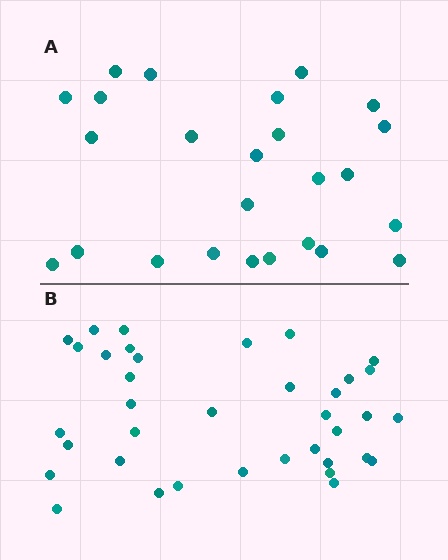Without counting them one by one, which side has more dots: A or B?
Region B (the bottom region) has more dots.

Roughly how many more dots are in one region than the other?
Region B has roughly 12 or so more dots than region A.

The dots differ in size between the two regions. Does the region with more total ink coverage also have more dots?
No. Region A has more total ink coverage because its dots are larger, but region B actually contains more individual dots. Total area can be misleading — the number of items is what matters here.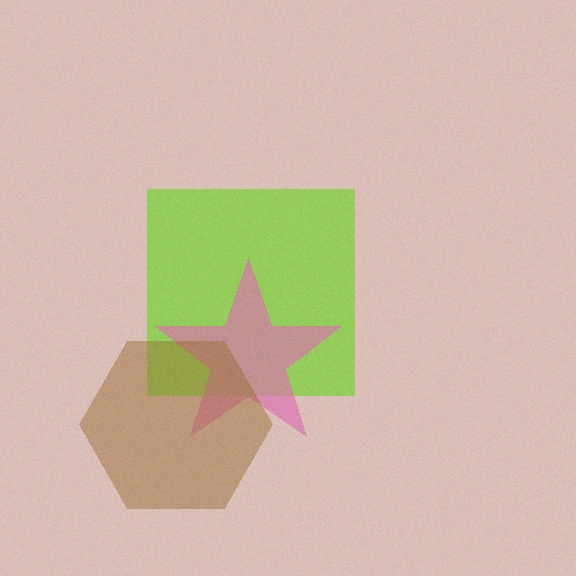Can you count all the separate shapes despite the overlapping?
Yes, there are 3 separate shapes.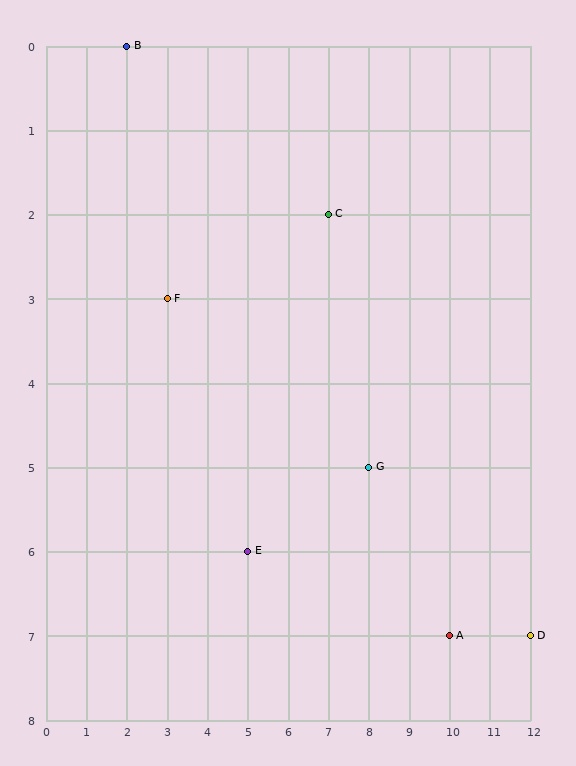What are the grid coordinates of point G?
Point G is at grid coordinates (8, 5).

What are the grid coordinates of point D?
Point D is at grid coordinates (12, 7).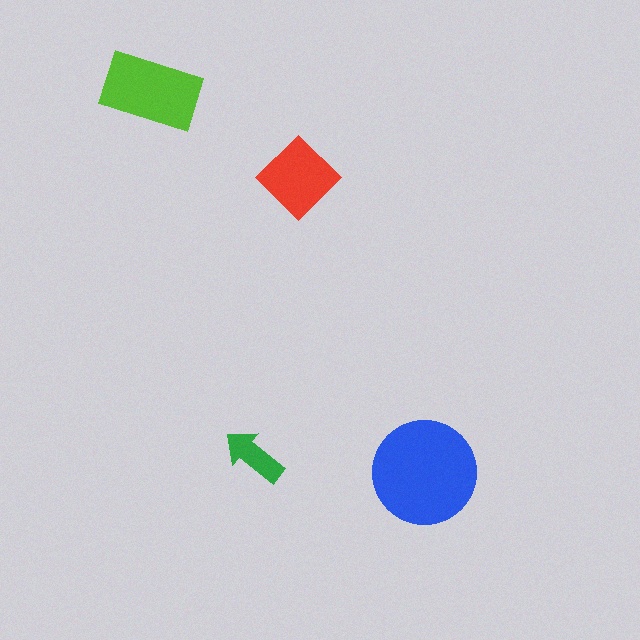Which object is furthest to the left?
The lime rectangle is leftmost.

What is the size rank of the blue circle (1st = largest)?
1st.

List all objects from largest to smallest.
The blue circle, the lime rectangle, the red diamond, the green arrow.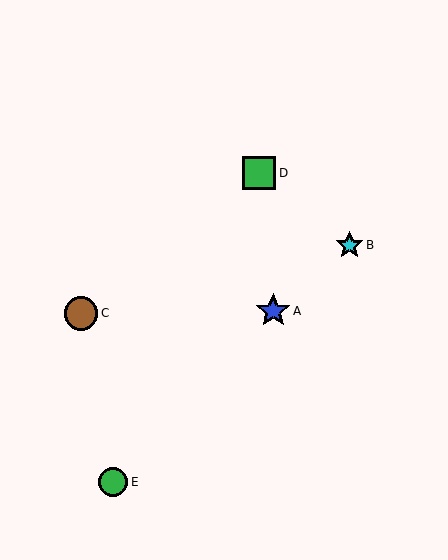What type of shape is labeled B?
Shape B is a cyan star.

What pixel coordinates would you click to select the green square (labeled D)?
Click at (259, 173) to select the green square D.